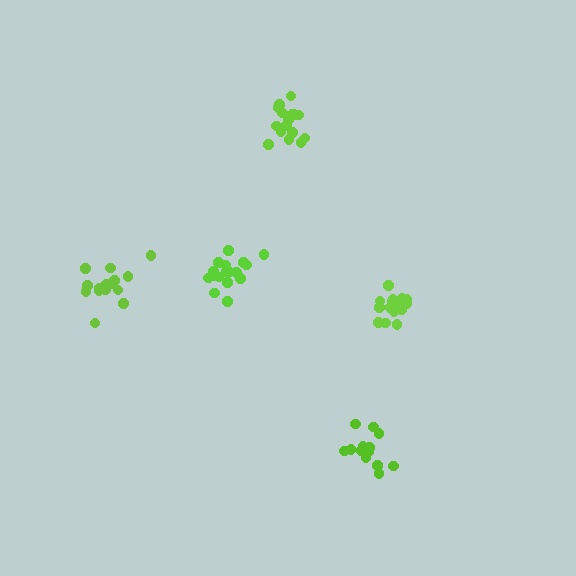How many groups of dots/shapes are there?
There are 5 groups.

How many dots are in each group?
Group 1: 13 dots, Group 2: 17 dots, Group 3: 18 dots, Group 4: 19 dots, Group 5: 16 dots (83 total).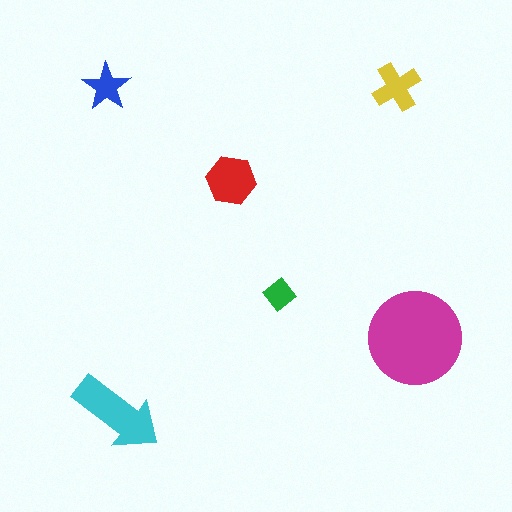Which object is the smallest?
The green diamond.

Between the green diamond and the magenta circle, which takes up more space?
The magenta circle.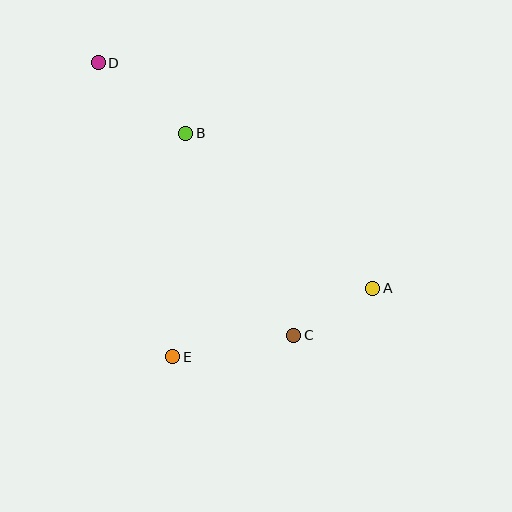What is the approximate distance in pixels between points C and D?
The distance between C and D is approximately 335 pixels.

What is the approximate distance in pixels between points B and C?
The distance between B and C is approximately 229 pixels.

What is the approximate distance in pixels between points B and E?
The distance between B and E is approximately 224 pixels.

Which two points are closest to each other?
Points A and C are closest to each other.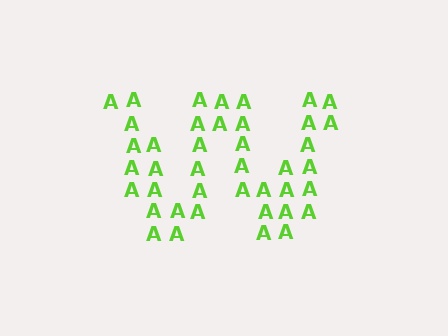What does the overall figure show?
The overall figure shows the letter W.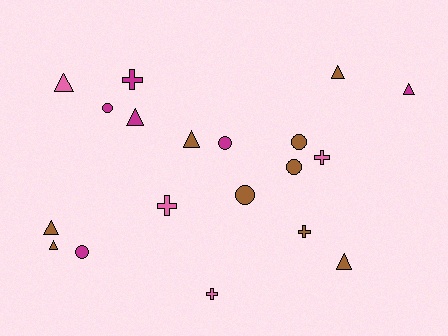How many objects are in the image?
There are 19 objects.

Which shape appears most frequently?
Triangle, with 8 objects.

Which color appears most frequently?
Brown, with 9 objects.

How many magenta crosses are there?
There is 1 magenta cross.